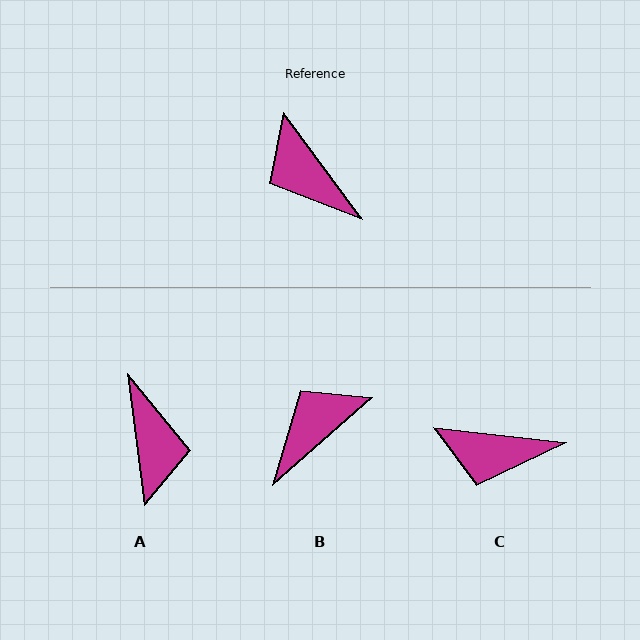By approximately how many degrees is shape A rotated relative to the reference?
Approximately 151 degrees counter-clockwise.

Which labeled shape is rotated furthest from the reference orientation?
A, about 151 degrees away.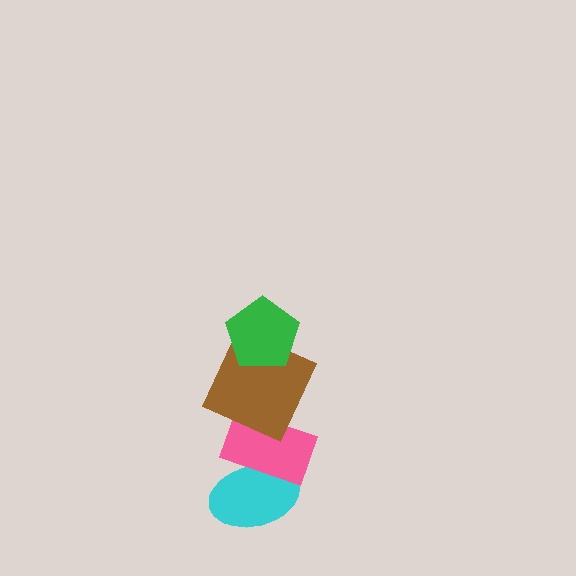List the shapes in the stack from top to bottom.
From top to bottom: the green pentagon, the brown square, the pink rectangle, the cyan ellipse.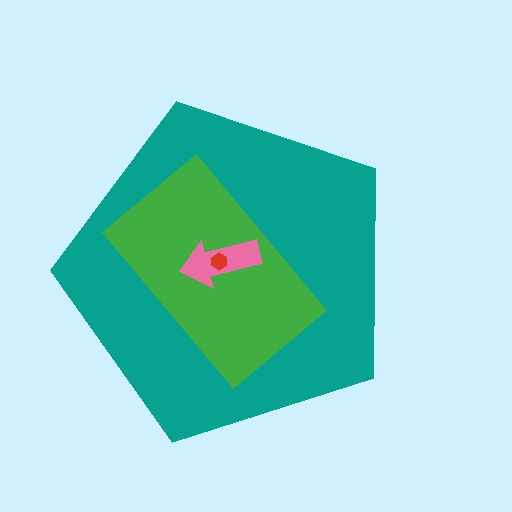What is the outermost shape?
The teal pentagon.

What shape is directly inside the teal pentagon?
The green rectangle.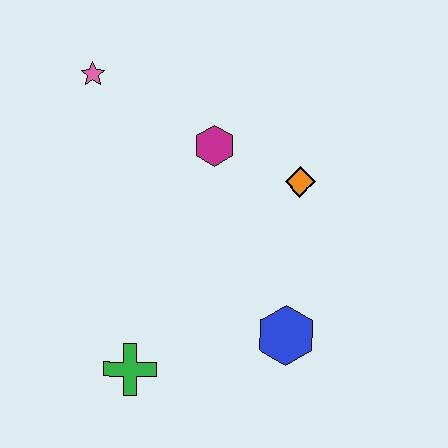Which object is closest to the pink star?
The magenta hexagon is closest to the pink star.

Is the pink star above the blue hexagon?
Yes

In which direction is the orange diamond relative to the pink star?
The orange diamond is to the right of the pink star.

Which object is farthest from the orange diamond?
The green cross is farthest from the orange diamond.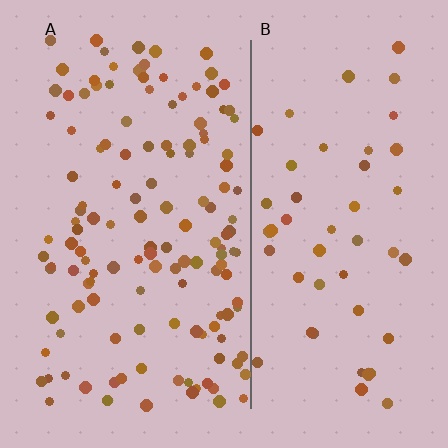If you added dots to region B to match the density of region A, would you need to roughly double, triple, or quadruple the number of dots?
Approximately triple.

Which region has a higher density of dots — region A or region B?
A (the left).